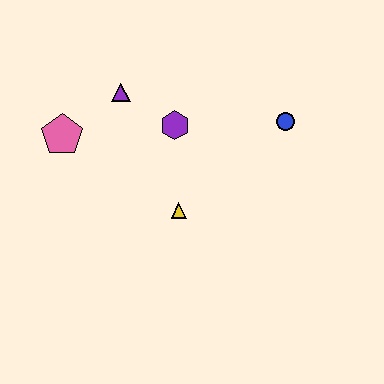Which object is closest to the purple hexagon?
The purple triangle is closest to the purple hexagon.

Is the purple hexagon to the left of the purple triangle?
No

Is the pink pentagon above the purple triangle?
No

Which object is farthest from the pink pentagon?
The blue circle is farthest from the pink pentagon.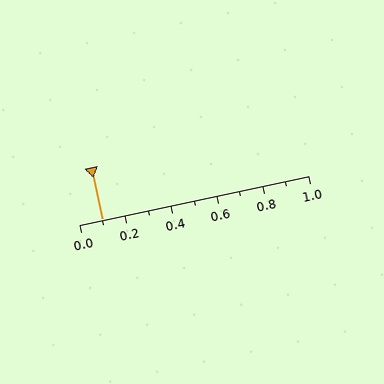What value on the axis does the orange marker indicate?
The marker indicates approximately 0.1.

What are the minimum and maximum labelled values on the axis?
The axis runs from 0.0 to 1.0.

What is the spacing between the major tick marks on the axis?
The major ticks are spaced 0.2 apart.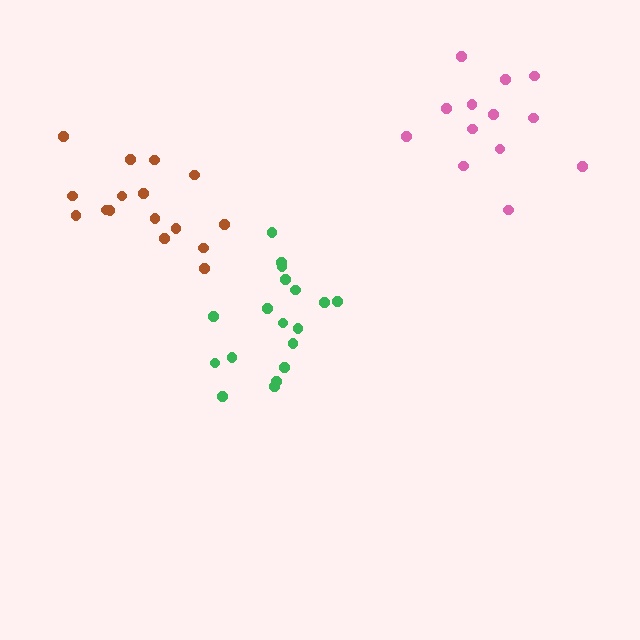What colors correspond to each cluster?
The clusters are colored: green, pink, brown.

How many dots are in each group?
Group 1: 18 dots, Group 2: 13 dots, Group 3: 16 dots (47 total).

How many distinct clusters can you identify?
There are 3 distinct clusters.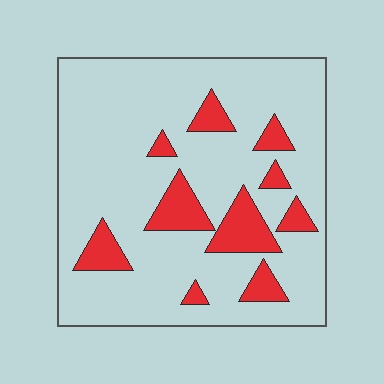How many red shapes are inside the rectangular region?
10.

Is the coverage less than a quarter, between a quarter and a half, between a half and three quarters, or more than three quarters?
Less than a quarter.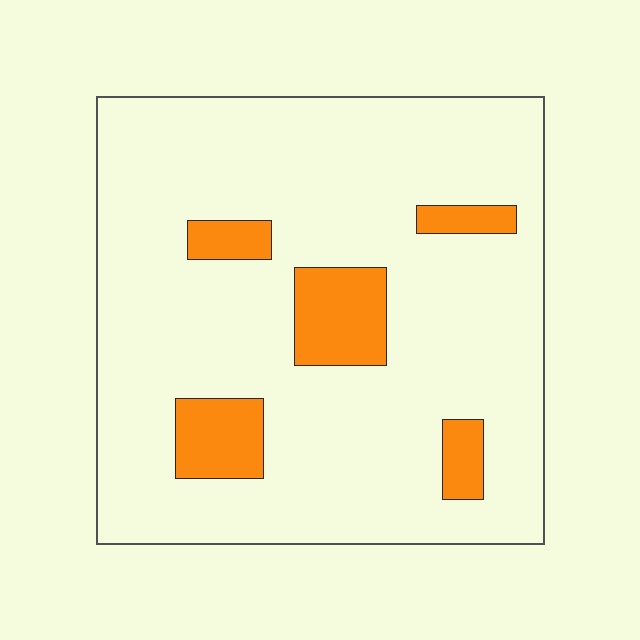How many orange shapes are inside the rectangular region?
5.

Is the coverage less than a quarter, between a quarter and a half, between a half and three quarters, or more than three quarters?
Less than a quarter.